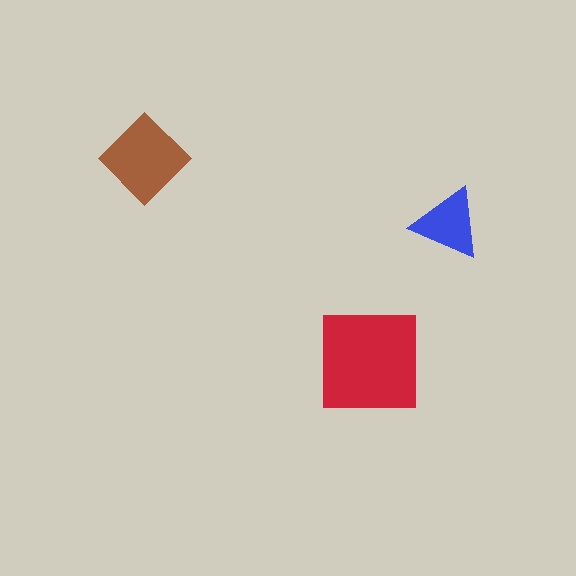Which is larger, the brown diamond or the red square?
The red square.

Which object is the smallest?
The blue triangle.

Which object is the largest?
The red square.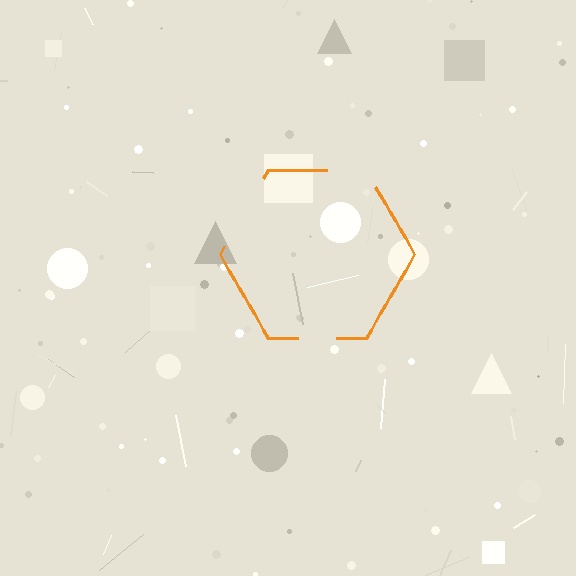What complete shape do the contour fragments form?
The contour fragments form a hexagon.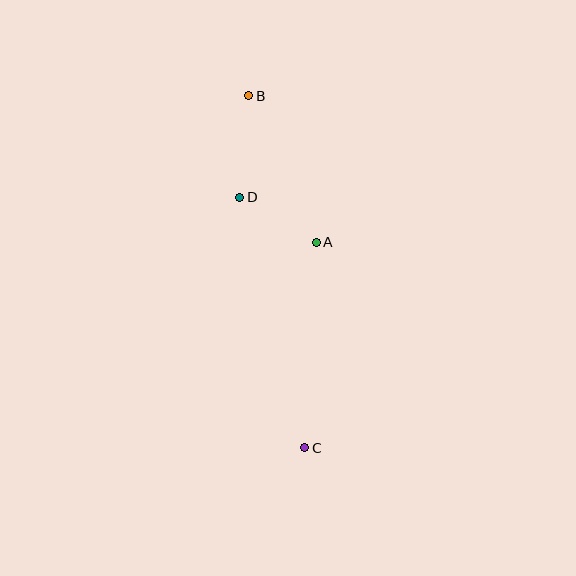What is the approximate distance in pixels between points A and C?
The distance between A and C is approximately 206 pixels.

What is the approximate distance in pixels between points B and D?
The distance between B and D is approximately 102 pixels.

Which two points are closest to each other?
Points A and D are closest to each other.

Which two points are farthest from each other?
Points B and C are farthest from each other.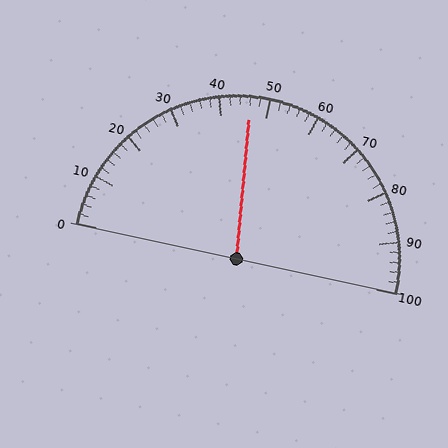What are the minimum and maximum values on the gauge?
The gauge ranges from 0 to 100.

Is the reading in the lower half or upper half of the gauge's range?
The reading is in the lower half of the range (0 to 100).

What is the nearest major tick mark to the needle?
The nearest major tick mark is 50.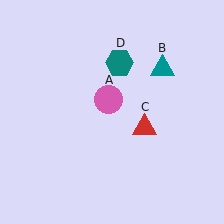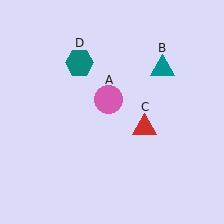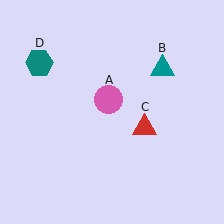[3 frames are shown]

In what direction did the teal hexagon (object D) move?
The teal hexagon (object D) moved left.